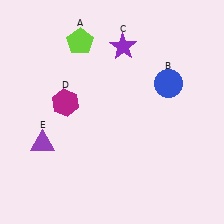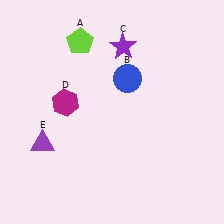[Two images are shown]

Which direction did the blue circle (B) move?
The blue circle (B) moved left.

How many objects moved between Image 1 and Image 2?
1 object moved between the two images.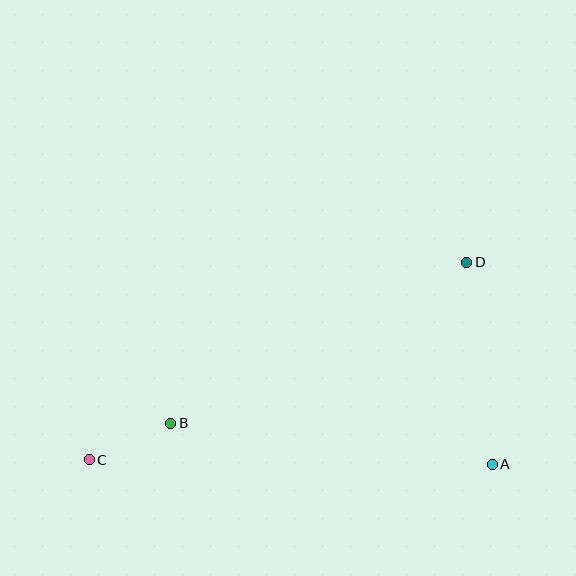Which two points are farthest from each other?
Points C and D are farthest from each other.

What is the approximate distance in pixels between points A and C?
The distance between A and C is approximately 403 pixels.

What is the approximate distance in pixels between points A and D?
The distance between A and D is approximately 203 pixels.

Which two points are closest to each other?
Points B and C are closest to each other.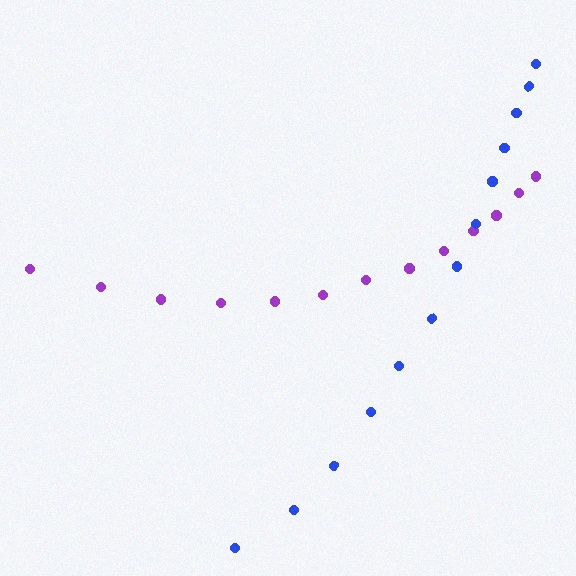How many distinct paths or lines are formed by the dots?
There are 2 distinct paths.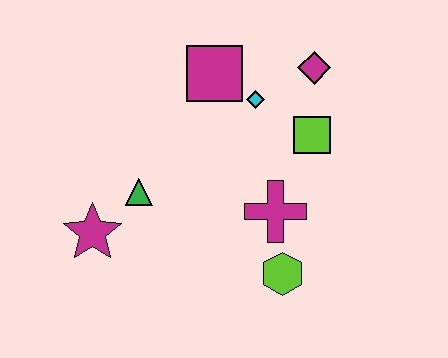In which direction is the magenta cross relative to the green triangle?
The magenta cross is to the right of the green triangle.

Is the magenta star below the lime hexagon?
No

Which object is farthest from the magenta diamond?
The magenta star is farthest from the magenta diamond.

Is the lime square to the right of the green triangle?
Yes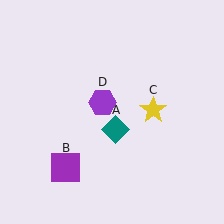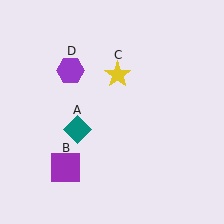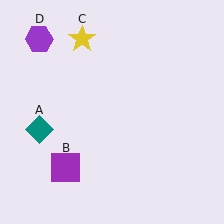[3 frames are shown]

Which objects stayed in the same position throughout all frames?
Purple square (object B) remained stationary.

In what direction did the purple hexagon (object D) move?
The purple hexagon (object D) moved up and to the left.